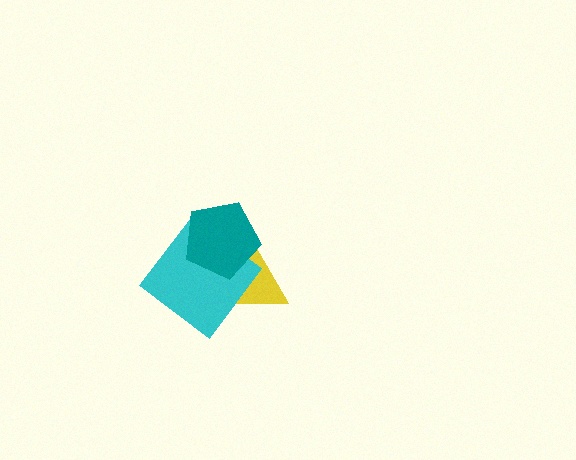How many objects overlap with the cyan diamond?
2 objects overlap with the cyan diamond.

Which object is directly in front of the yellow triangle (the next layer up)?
The cyan diamond is directly in front of the yellow triangle.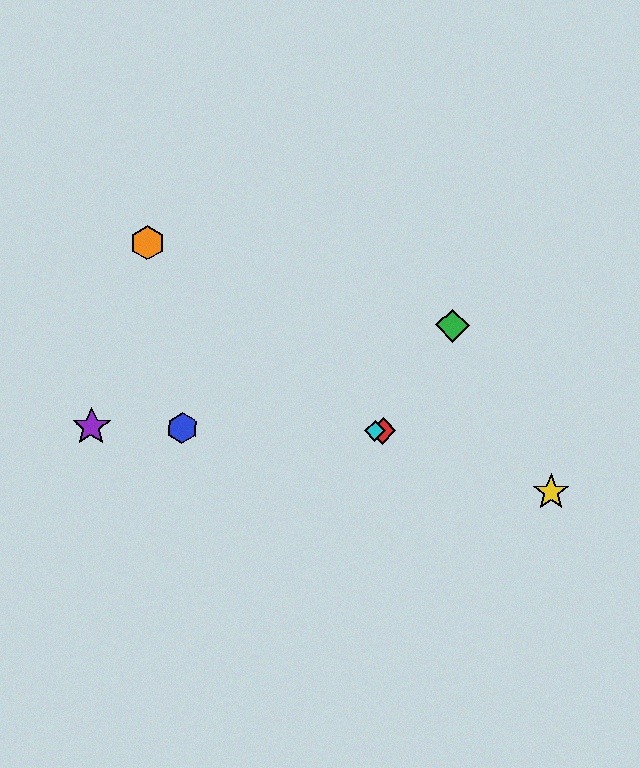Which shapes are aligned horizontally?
The red diamond, the blue hexagon, the purple star, the cyan diamond are aligned horizontally.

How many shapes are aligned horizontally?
4 shapes (the red diamond, the blue hexagon, the purple star, the cyan diamond) are aligned horizontally.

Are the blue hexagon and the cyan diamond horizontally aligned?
Yes, both are at y≈428.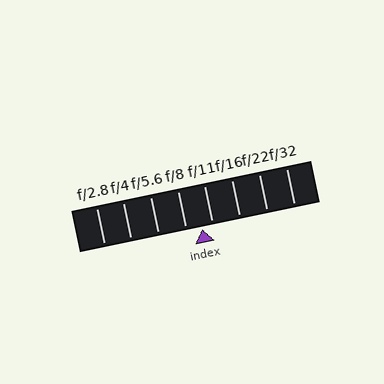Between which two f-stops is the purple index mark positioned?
The index mark is between f/8 and f/11.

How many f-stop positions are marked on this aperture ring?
There are 8 f-stop positions marked.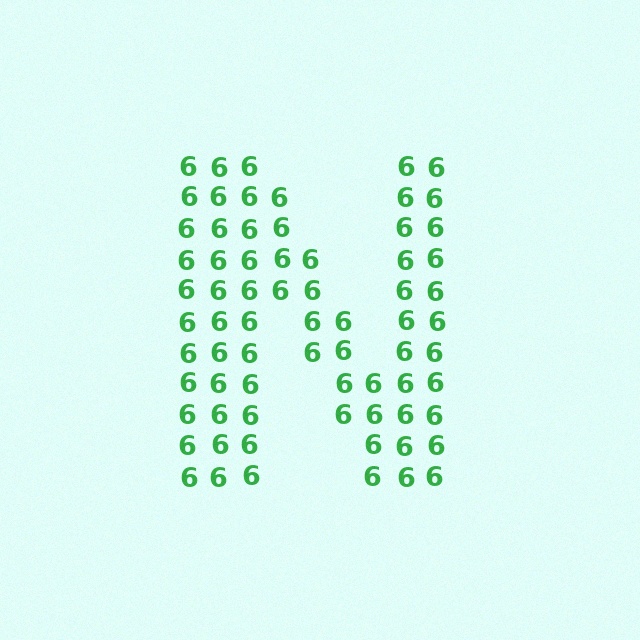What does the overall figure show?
The overall figure shows the letter N.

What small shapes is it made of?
It is made of small digit 6's.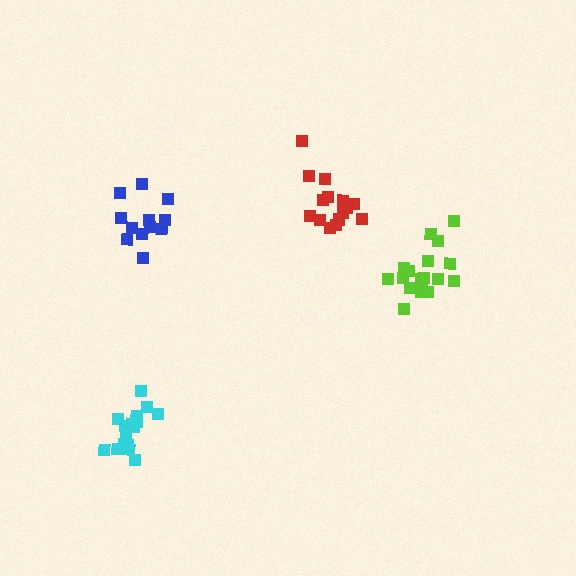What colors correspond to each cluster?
The clusters are colored: blue, lime, red, cyan.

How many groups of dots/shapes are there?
There are 4 groups.